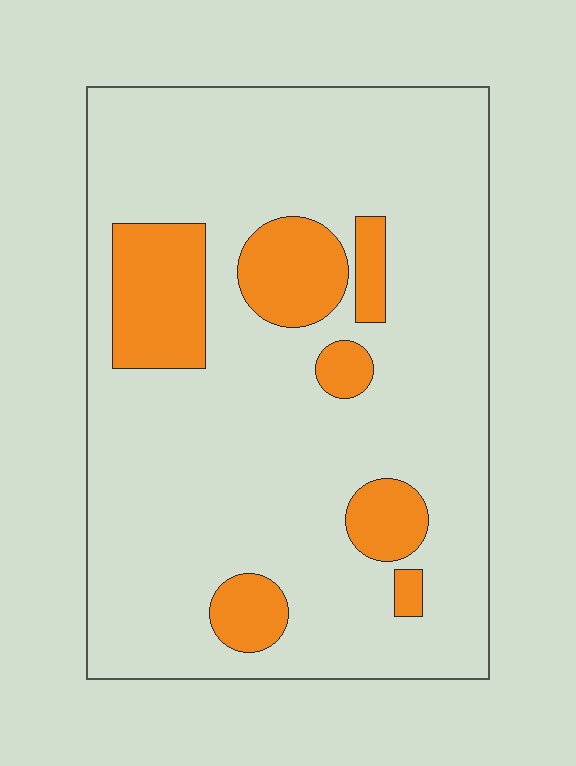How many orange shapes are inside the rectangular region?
7.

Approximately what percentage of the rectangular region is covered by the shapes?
Approximately 15%.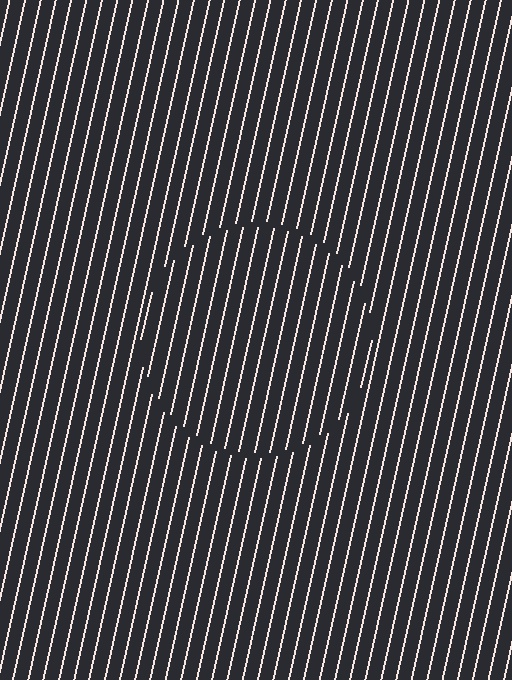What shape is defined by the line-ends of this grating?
An illusory circle. The interior of the shape contains the same grating, shifted by half a period — the contour is defined by the phase discontinuity where line-ends from the inner and outer gratings abut.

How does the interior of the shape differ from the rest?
The interior of the shape contains the same grating, shifted by half a period — the contour is defined by the phase discontinuity where line-ends from the inner and outer gratings abut.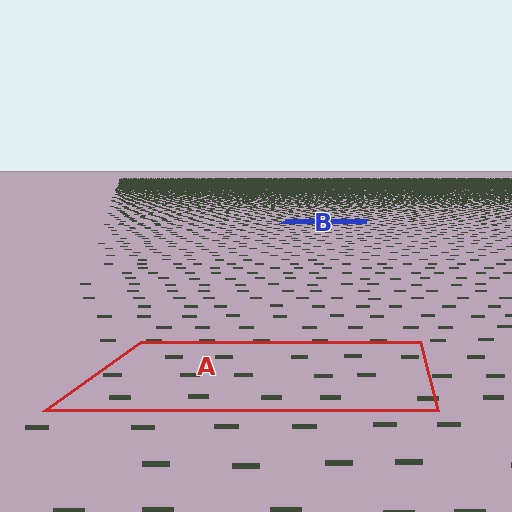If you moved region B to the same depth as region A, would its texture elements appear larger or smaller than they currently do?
They would appear larger. At a closer depth, the same texture elements are projected at a bigger on-screen size.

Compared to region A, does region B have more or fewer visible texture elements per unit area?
Region B has more texture elements per unit area — they are packed more densely because it is farther away.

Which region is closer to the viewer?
Region A is closer. The texture elements there are larger and more spread out.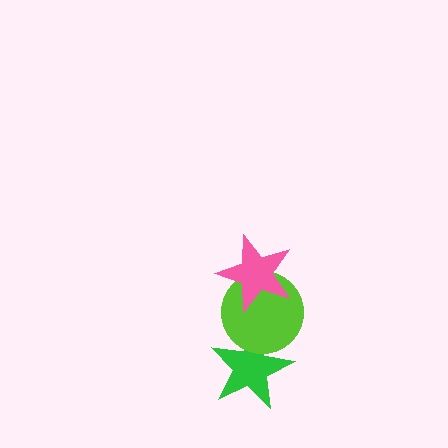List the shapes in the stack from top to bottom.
From top to bottom: the pink star, the lime circle, the green star.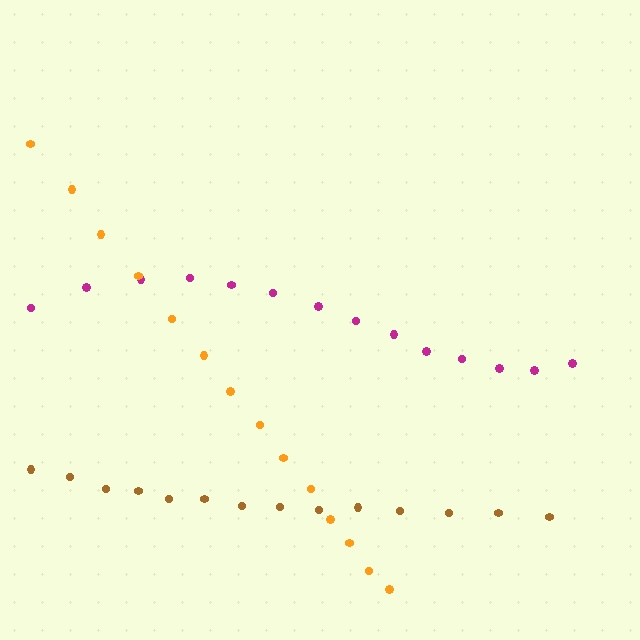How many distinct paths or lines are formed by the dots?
There are 3 distinct paths.